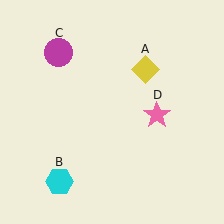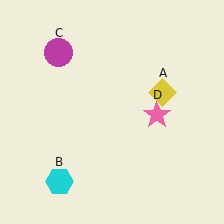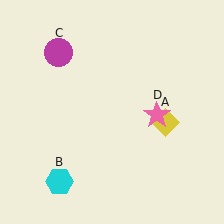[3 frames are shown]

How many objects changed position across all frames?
1 object changed position: yellow diamond (object A).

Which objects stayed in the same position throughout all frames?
Cyan hexagon (object B) and magenta circle (object C) and pink star (object D) remained stationary.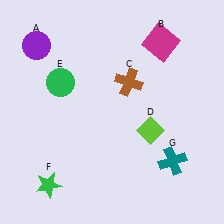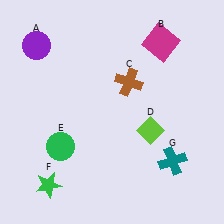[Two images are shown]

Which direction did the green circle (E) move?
The green circle (E) moved down.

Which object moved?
The green circle (E) moved down.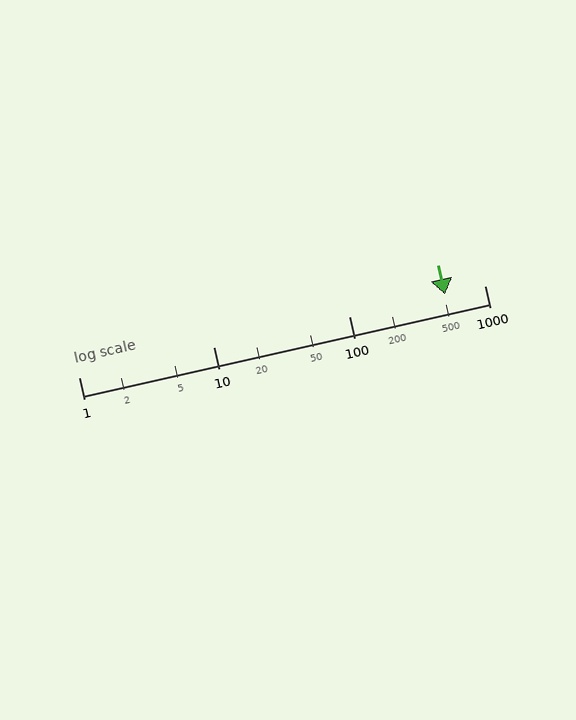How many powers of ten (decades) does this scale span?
The scale spans 3 decades, from 1 to 1000.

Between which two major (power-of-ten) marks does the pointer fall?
The pointer is between 100 and 1000.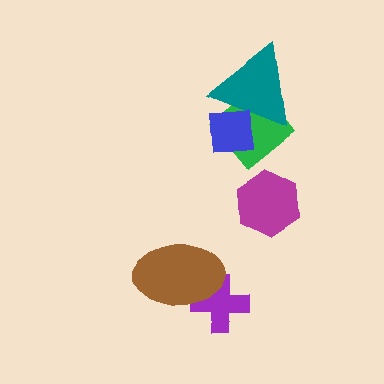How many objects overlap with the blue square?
2 objects overlap with the blue square.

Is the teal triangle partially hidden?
Yes, it is partially covered by another shape.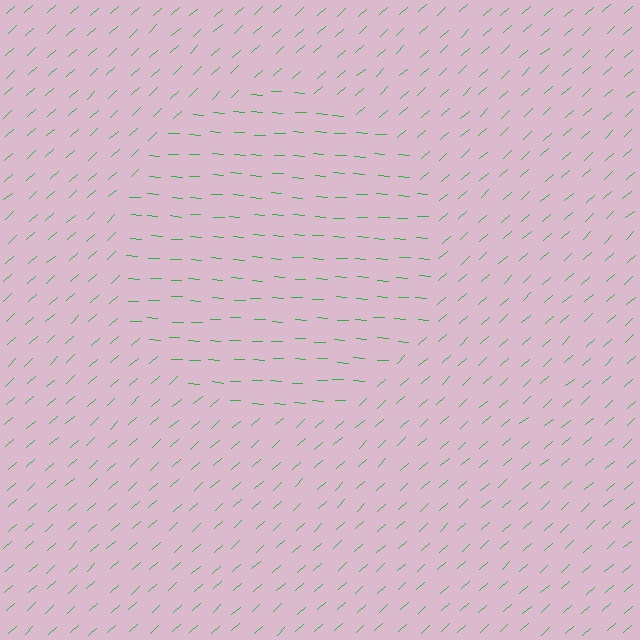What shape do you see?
I see a circle.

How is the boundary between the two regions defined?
The boundary is defined purely by a change in line orientation (approximately 45 degrees difference). All lines are the same color and thickness.